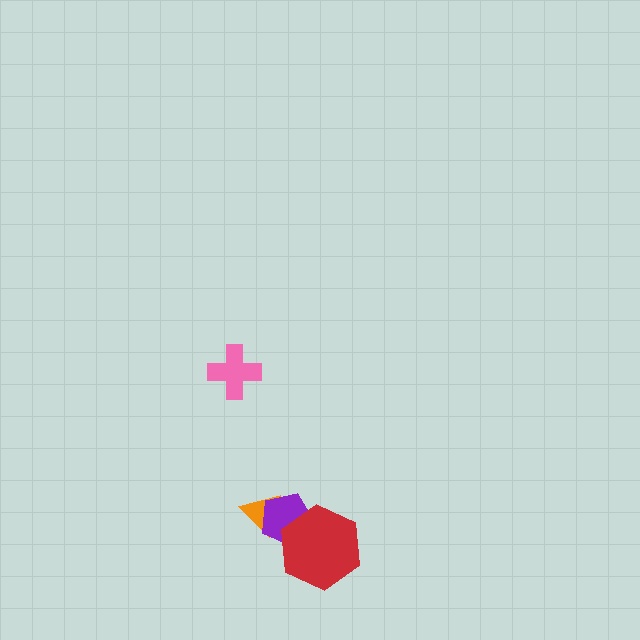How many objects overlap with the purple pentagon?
2 objects overlap with the purple pentagon.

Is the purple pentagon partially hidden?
Yes, it is partially covered by another shape.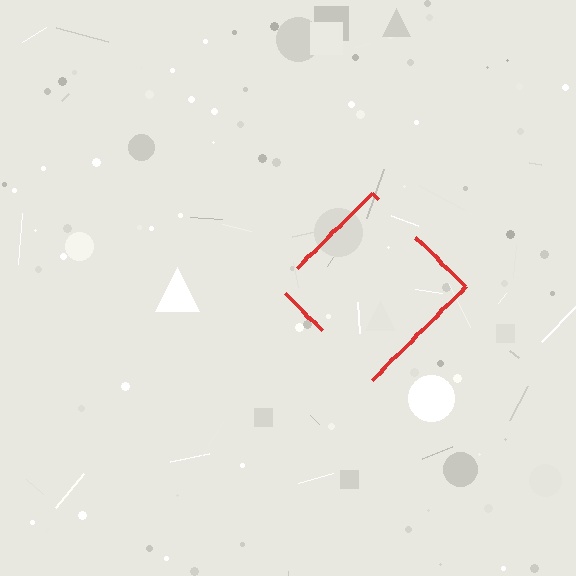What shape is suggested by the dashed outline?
The dashed outline suggests a diamond.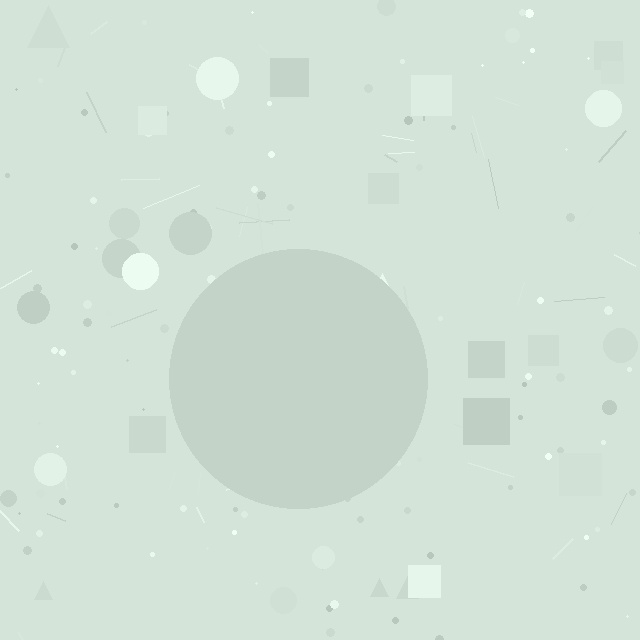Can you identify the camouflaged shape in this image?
The camouflaged shape is a circle.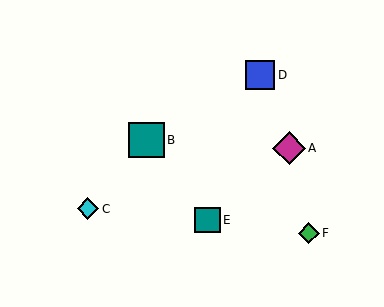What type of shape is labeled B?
Shape B is a teal square.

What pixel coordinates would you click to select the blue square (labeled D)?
Click at (260, 75) to select the blue square D.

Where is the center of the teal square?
The center of the teal square is at (208, 220).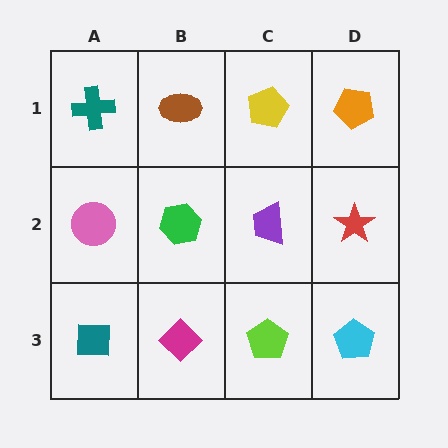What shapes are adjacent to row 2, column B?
A brown ellipse (row 1, column B), a magenta diamond (row 3, column B), a pink circle (row 2, column A), a purple trapezoid (row 2, column C).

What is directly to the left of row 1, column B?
A teal cross.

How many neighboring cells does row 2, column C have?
4.